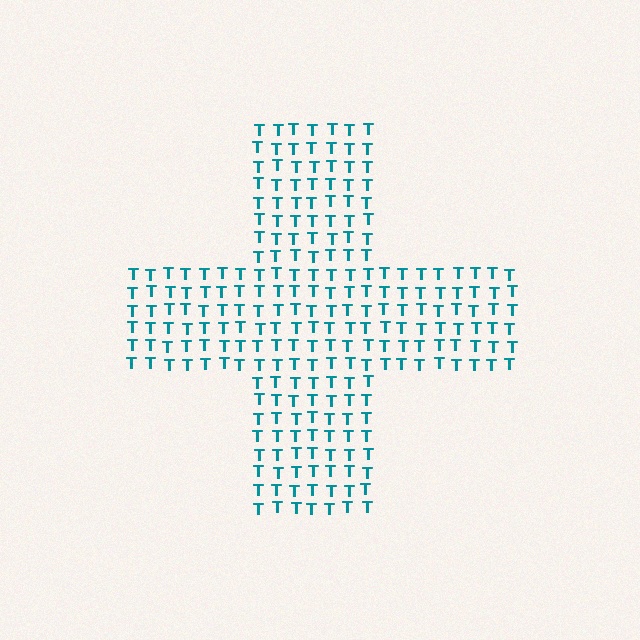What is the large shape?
The large shape is a cross.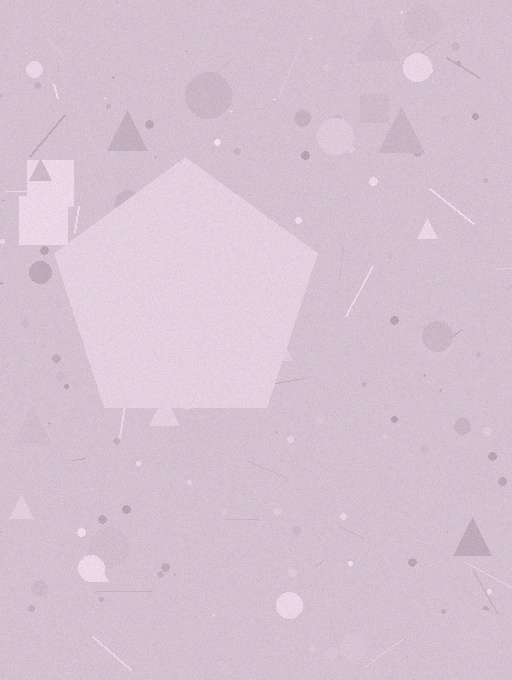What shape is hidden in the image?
A pentagon is hidden in the image.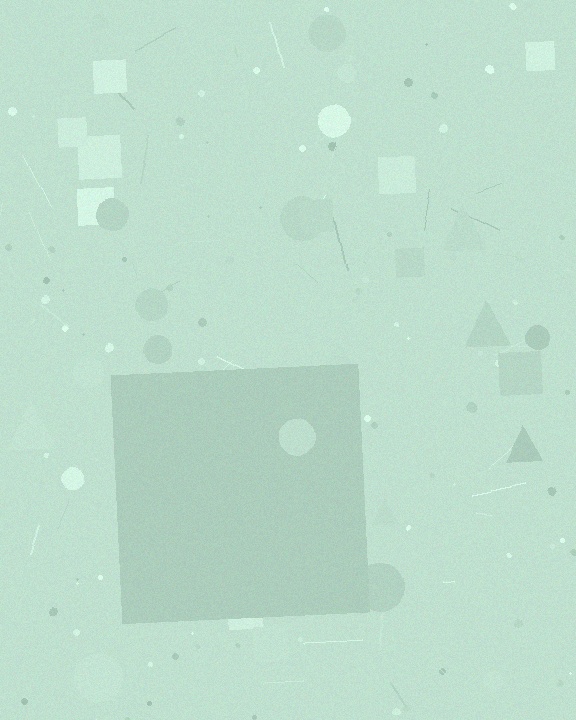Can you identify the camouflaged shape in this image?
The camouflaged shape is a square.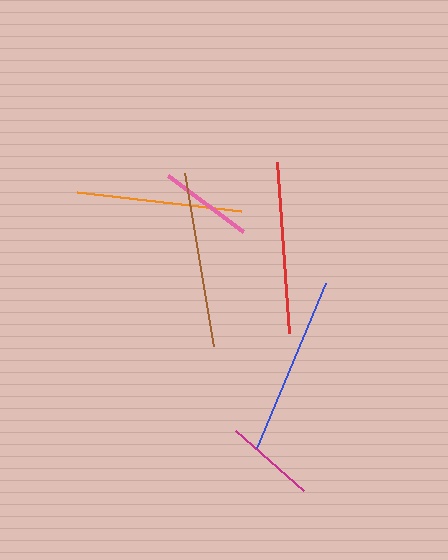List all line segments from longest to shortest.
From longest to shortest: blue, brown, red, orange, pink, magenta.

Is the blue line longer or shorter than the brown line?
The blue line is longer than the brown line.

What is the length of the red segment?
The red segment is approximately 171 pixels long.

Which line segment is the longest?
The blue line is the longest at approximately 179 pixels.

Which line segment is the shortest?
The magenta line is the shortest at approximately 91 pixels.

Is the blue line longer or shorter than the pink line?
The blue line is longer than the pink line.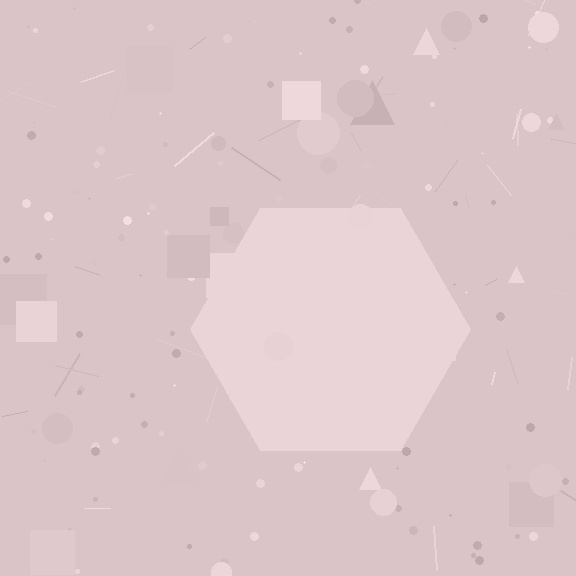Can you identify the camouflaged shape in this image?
The camouflaged shape is a hexagon.